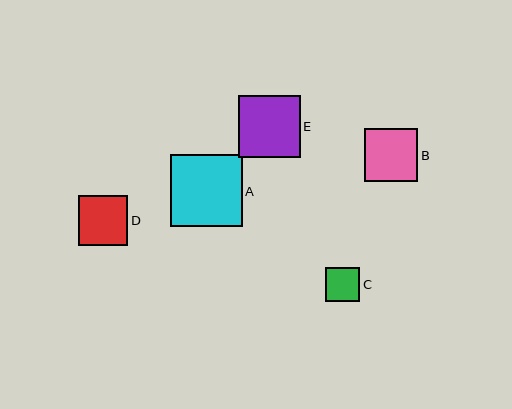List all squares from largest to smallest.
From largest to smallest: A, E, B, D, C.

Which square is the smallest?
Square C is the smallest with a size of approximately 34 pixels.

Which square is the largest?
Square A is the largest with a size of approximately 72 pixels.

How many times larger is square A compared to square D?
Square A is approximately 1.5 times the size of square D.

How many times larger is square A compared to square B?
Square A is approximately 1.4 times the size of square B.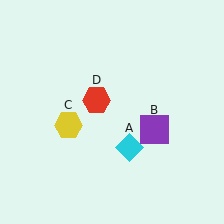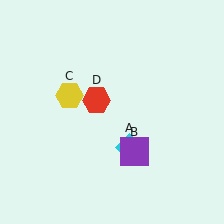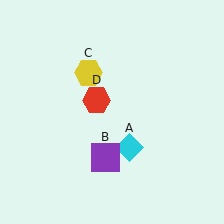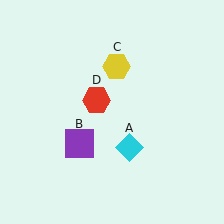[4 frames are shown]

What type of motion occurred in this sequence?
The purple square (object B), yellow hexagon (object C) rotated clockwise around the center of the scene.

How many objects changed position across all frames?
2 objects changed position: purple square (object B), yellow hexagon (object C).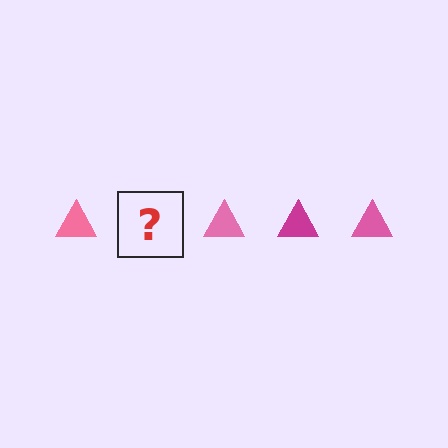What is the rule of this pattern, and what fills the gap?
The rule is that the pattern cycles through pink, magenta triangles. The gap should be filled with a magenta triangle.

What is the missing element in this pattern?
The missing element is a magenta triangle.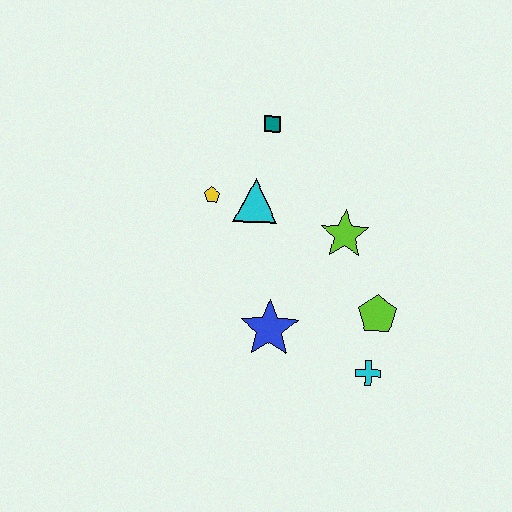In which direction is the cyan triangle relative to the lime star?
The cyan triangle is to the left of the lime star.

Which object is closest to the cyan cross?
The lime pentagon is closest to the cyan cross.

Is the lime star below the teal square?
Yes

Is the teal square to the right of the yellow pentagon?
Yes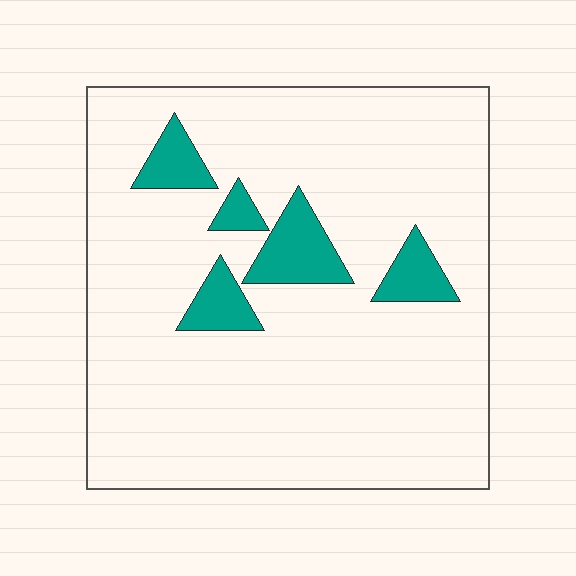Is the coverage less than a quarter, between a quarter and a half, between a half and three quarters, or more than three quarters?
Less than a quarter.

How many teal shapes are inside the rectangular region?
5.